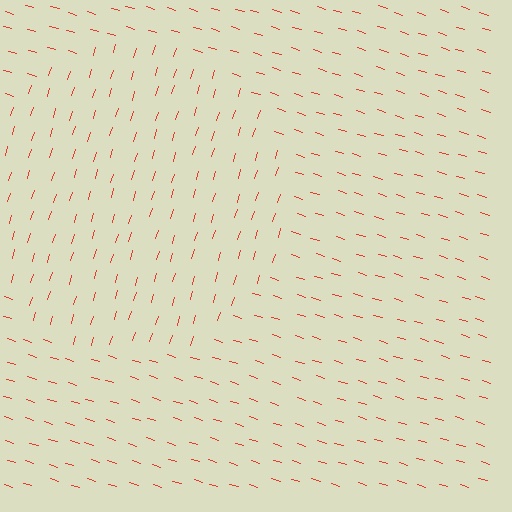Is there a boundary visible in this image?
Yes, there is a texture boundary formed by a change in line orientation.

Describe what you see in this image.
The image is filled with small red line segments. A circle region in the image has lines oriented differently from the surrounding lines, creating a visible texture boundary.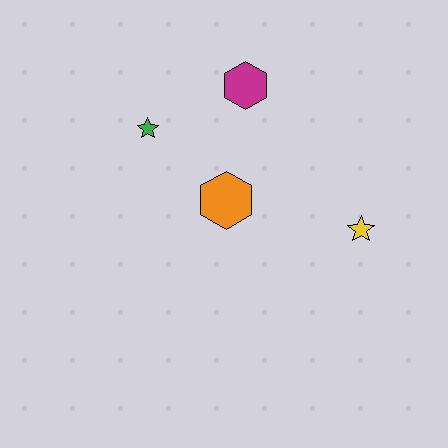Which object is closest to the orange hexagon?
The green star is closest to the orange hexagon.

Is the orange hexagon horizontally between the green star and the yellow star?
Yes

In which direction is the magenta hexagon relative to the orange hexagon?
The magenta hexagon is above the orange hexagon.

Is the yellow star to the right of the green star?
Yes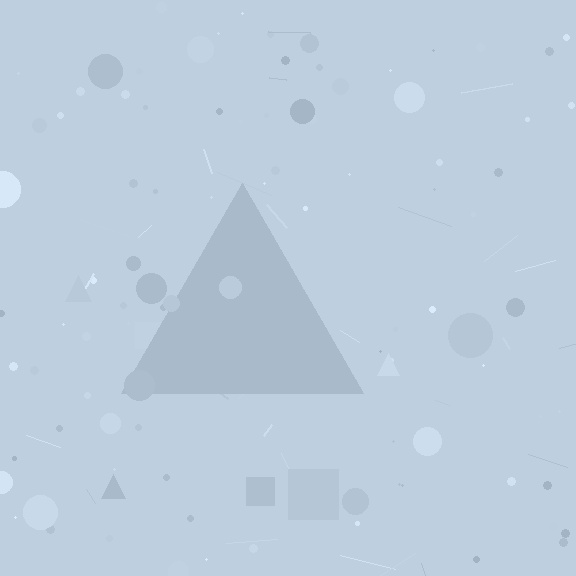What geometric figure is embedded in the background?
A triangle is embedded in the background.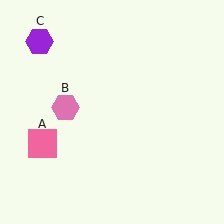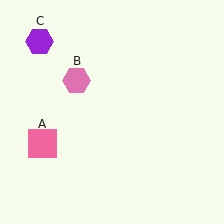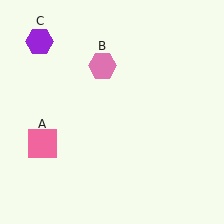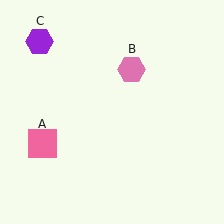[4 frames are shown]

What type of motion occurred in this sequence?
The pink hexagon (object B) rotated clockwise around the center of the scene.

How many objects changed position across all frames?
1 object changed position: pink hexagon (object B).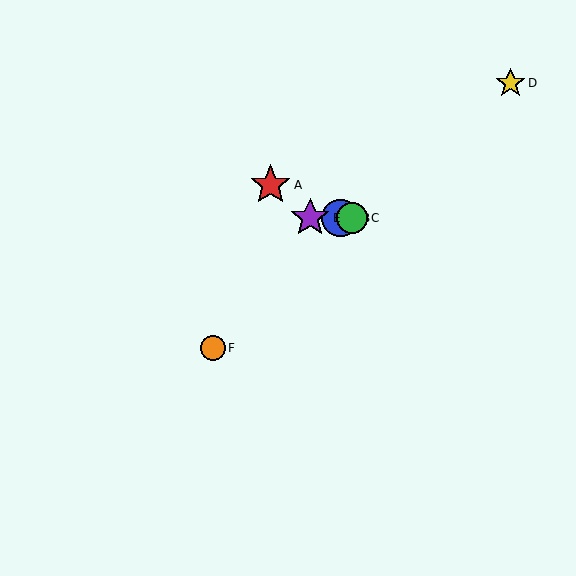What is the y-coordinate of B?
Object B is at y≈218.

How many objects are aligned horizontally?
3 objects (B, C, E) are aligned horizontally.